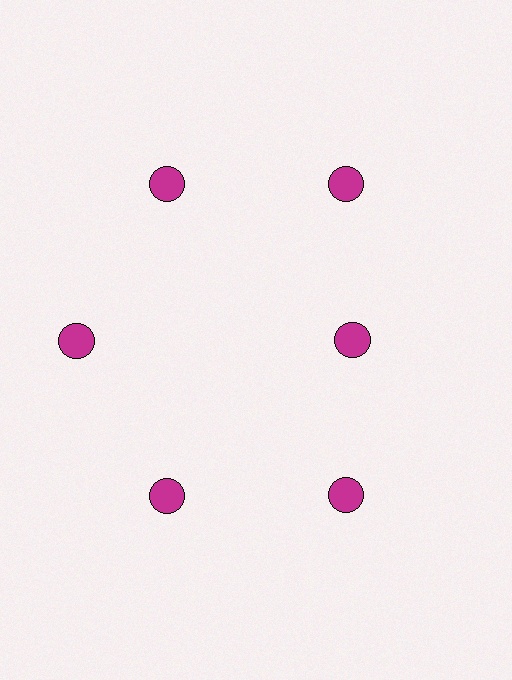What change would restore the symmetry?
The symmetry would be restored by moving it outward, back onto the ring so that all 6 circles sit at equal angles and equal distance from the center.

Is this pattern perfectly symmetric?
No. The 6 magenta circles are arranged in a ring, but one element near the 3 o'clock position is pulled inward toward the center, breaking the 6-fold rotational symmetry.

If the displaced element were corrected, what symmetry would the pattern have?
It would have 6-fold rotational symmetry — the pattern would map onto itself every 60 degrees.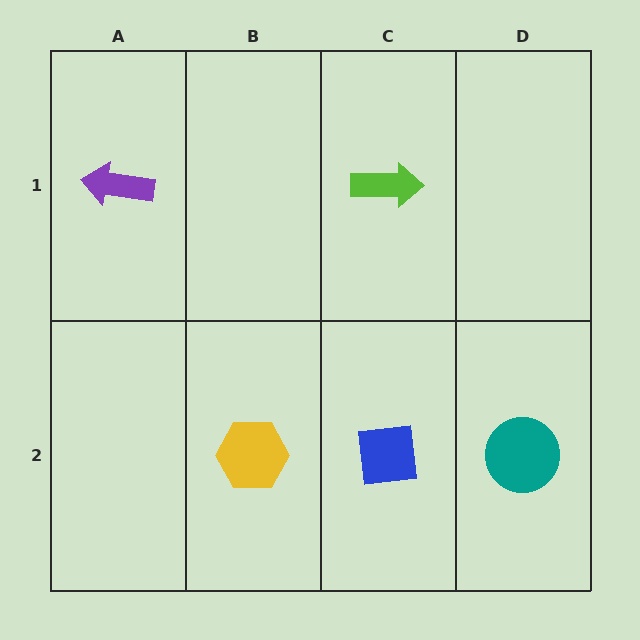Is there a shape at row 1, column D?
No, that cell is empty.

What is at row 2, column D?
A teal circle.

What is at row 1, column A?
A purple arrow.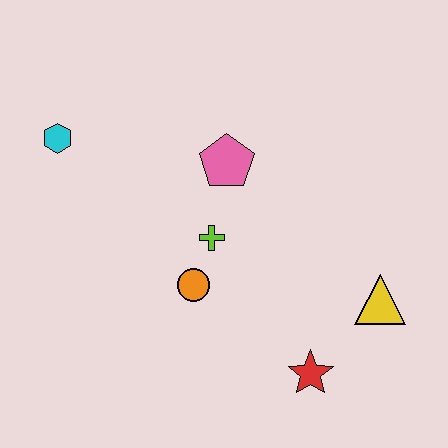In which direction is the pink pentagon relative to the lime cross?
The pink pentagon is above the lime cross.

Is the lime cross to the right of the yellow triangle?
No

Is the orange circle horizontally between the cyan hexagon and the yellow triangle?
Yes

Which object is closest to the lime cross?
The orange circle is closest to the lime cross.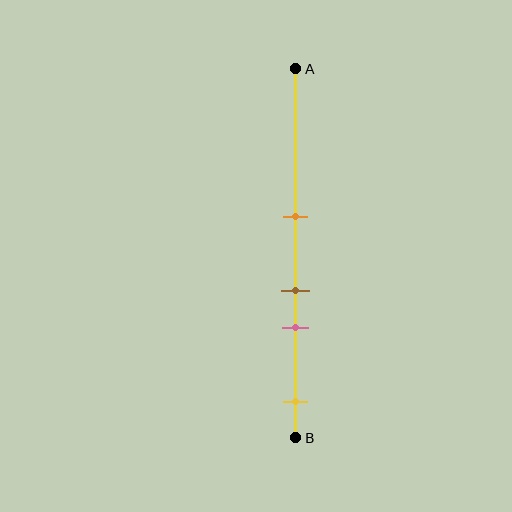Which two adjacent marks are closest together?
The brown and pink marks are the closest adjacent pair.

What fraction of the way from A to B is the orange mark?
The orange mark is approximately 40% (0.4) of the way from A to B.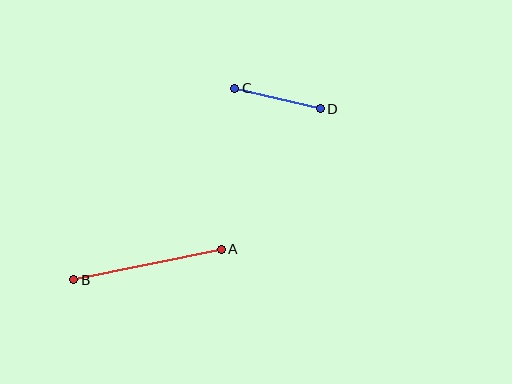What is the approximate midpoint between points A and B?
The midpoint is at approximately (148, 265) pixels.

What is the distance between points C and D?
The distance is approximately 88 pixels.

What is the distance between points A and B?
The distance is approximately 151 pixels.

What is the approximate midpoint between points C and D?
The midpoint is at approximately (277, 98) pixels.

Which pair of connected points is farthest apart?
Points A and B are farthest apart.